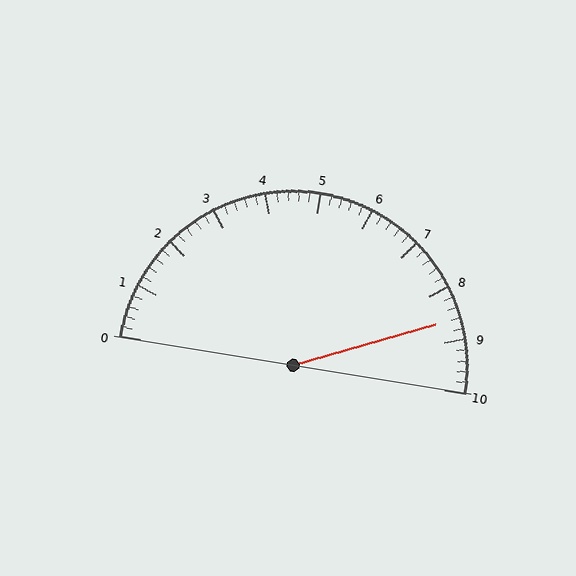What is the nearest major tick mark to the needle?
The nearest major tick mark is 9.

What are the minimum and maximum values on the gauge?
The gauge ranges from 0 to 10.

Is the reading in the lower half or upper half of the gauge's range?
The reading is in the upper half of the range (0 to 10).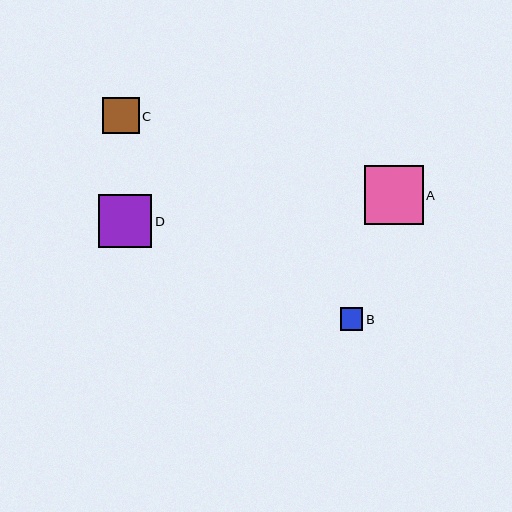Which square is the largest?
Square A is the largest with a size of approximately 59 pixels.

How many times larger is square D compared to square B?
Square D is approximately 2.4 times the size of square B.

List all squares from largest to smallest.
From largest to smallest: A, D, C, B.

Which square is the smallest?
Square B is the smallest with a size of approximately 23 pixels.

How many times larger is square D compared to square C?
Square D is approximately 1.5 times the size of square C.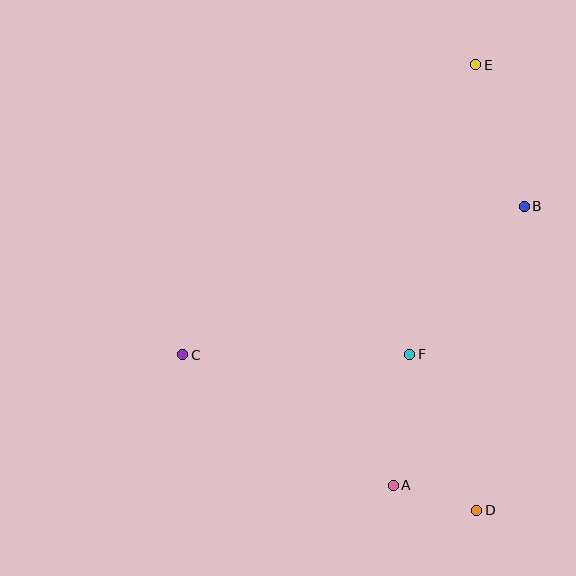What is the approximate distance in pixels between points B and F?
The distance between B and F is approximately 187 pixels.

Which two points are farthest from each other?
Points D and E are farthest from each other.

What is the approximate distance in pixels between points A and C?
The distance between A and C is approximately 248 pixels.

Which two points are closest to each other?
Points A and D are closest to each other.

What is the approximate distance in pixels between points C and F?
The distance between C and F is approximately 227 pixels.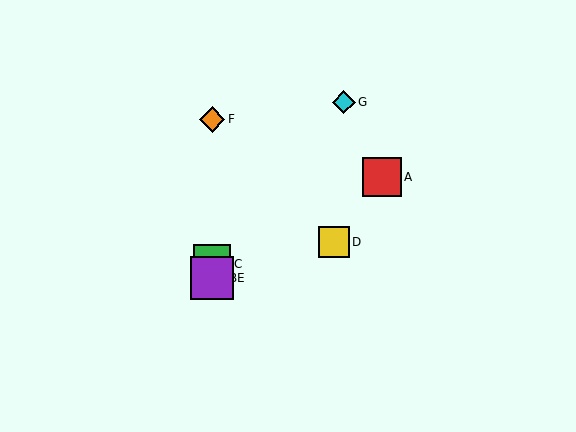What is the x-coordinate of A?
Object A is at x≈382.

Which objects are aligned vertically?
Objects B, C, E, F are aligned vertically.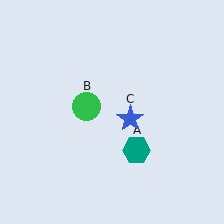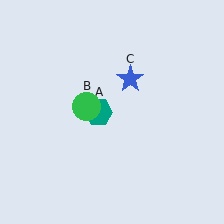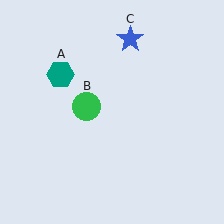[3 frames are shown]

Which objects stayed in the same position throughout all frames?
Green circle (object B) remained stationary.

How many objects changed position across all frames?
2 objects changed position: teal hexagon (object A), blue star (object C).